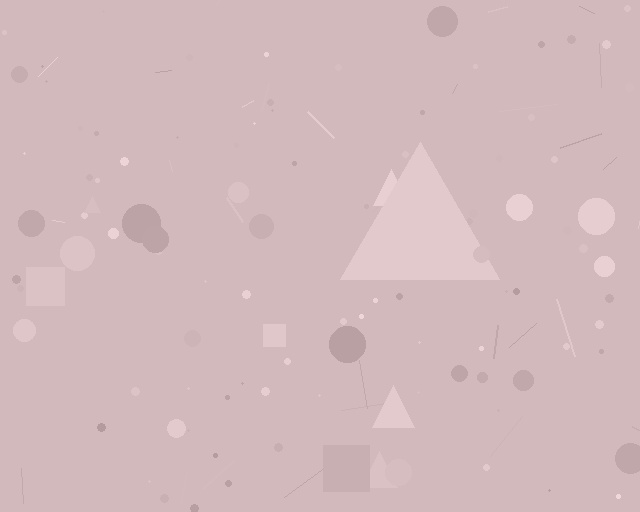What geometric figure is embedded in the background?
A triangle is embedded in the background.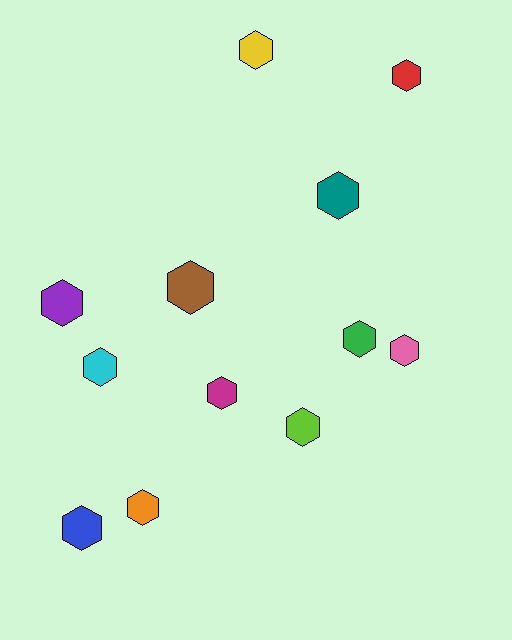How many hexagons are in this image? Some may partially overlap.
There are 12 hexagons.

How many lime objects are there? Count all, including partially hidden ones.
There is 1 lime object.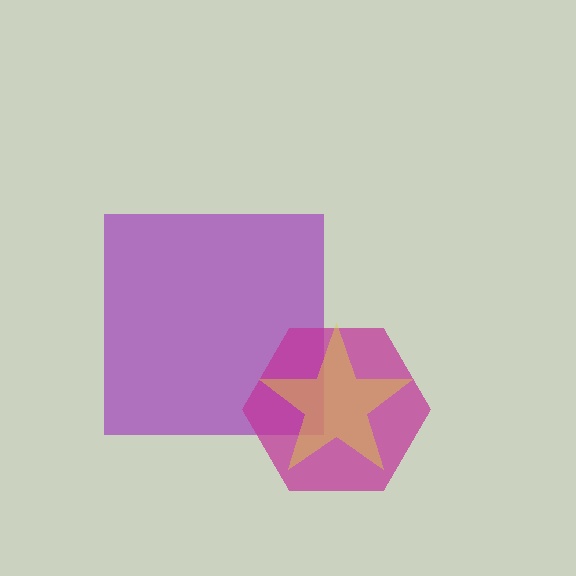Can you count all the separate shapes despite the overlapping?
Yes, there are 3 separate shapes.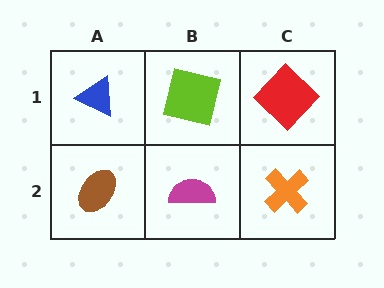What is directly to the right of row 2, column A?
A magenta semicircle.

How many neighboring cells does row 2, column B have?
3.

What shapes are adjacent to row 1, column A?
A brown ellipse (row 2, column A), a lime square (row 1, column B).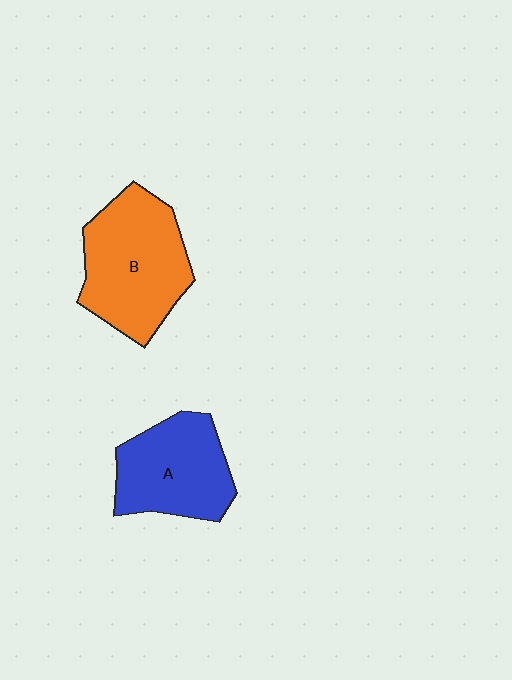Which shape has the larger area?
Shape B (orange).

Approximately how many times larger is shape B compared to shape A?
Approximately 1.2 times.